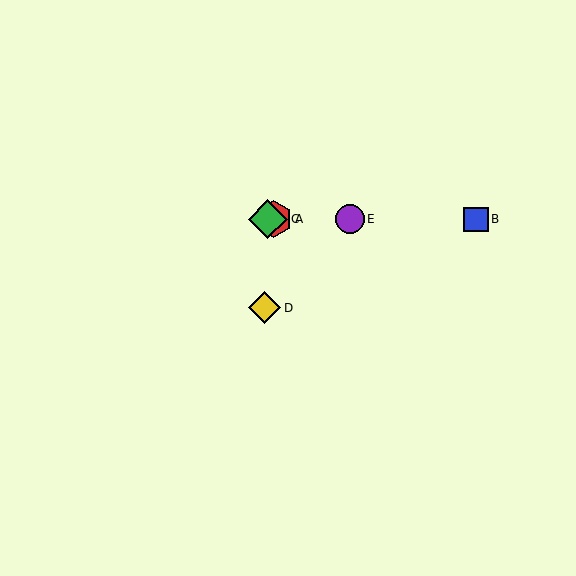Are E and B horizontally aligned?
Yes, both are at y≈219.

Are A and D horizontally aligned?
No, A is at y≈219 and D is at y≈308.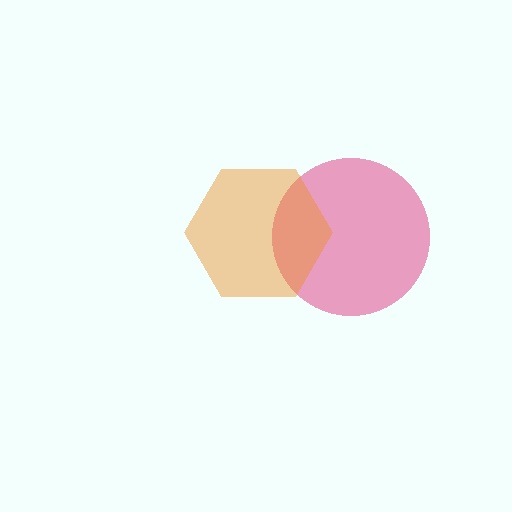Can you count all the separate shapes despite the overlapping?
Yes, there are 2 separate shapes.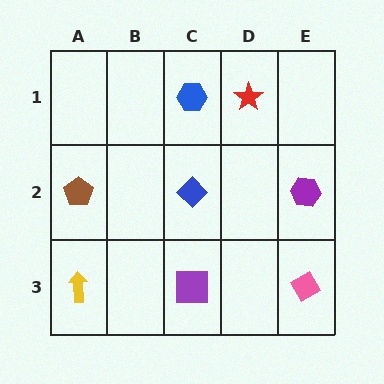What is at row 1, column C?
A blue hexagon.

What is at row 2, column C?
A blue diamond.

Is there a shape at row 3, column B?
No, that cell is empty.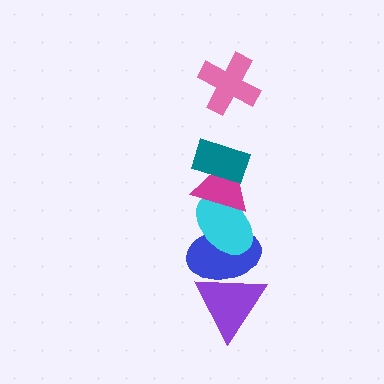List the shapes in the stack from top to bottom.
From top to bottom: the pink cross, the teal rectangle, the magenta triangle, the cyan ellipse, the blue ellipse, the purple triangle.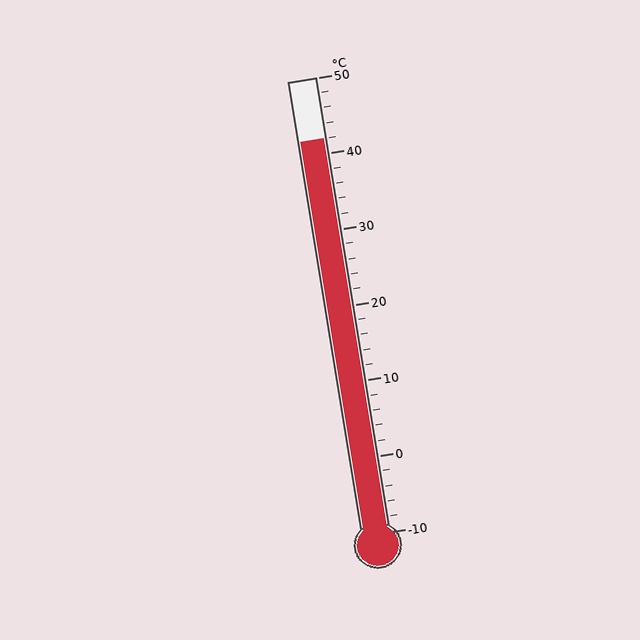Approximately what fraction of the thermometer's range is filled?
The thermometer is filled to approximately 85% of its range.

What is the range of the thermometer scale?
The thermometer scale ranges from -10°C to 50°C.